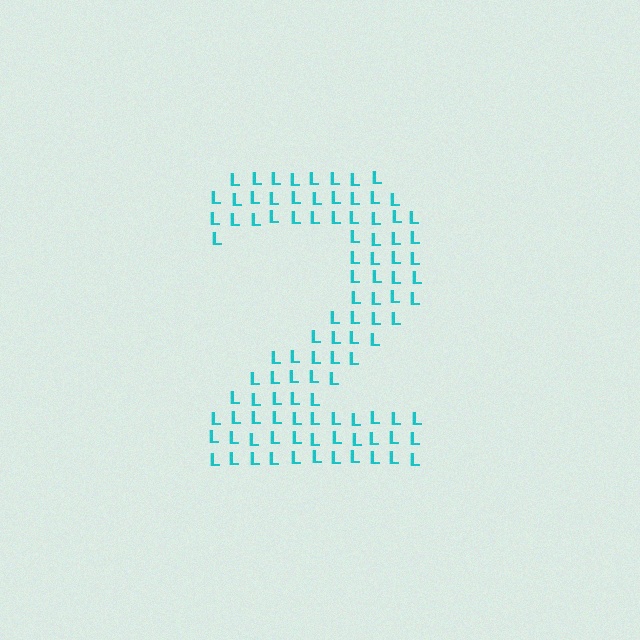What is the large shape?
The large shape is the digit 2.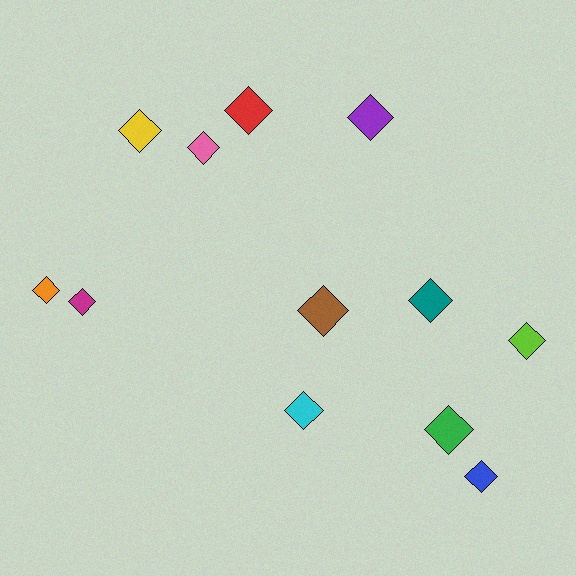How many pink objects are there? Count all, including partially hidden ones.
There is 1 pink object.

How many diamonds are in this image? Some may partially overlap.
There are 12 diamonds.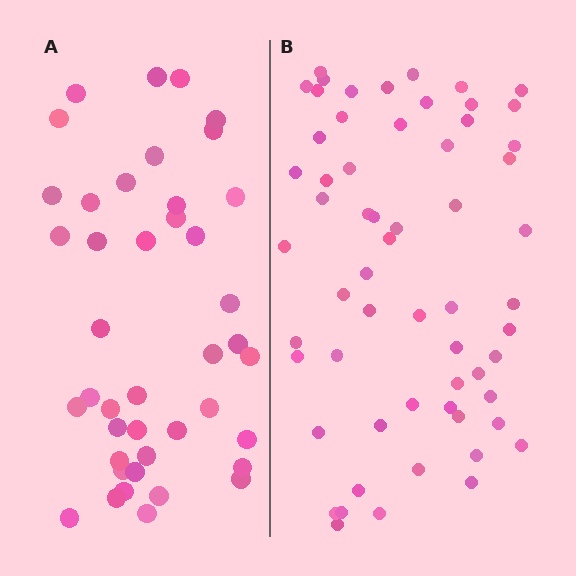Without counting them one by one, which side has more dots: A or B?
Region B (the right region) has more dots.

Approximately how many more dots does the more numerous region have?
Region B has approximately 20 more dots than region A.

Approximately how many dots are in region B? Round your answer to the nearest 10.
About 60 dots.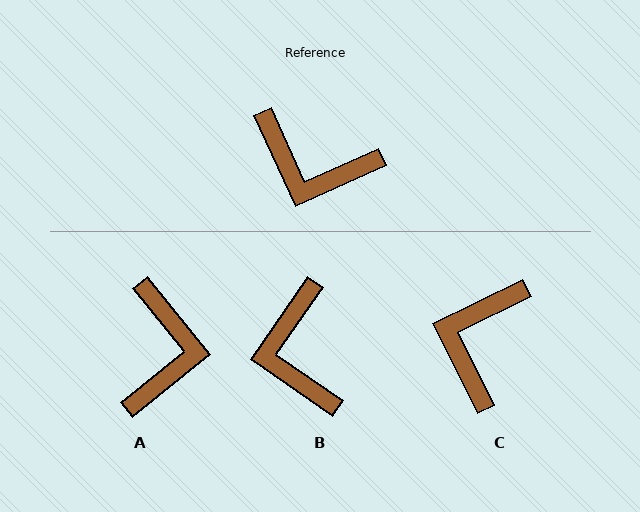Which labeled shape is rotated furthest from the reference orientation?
A, about 104 degrees away.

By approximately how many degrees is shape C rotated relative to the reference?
Approximately 88 degrees clockwise.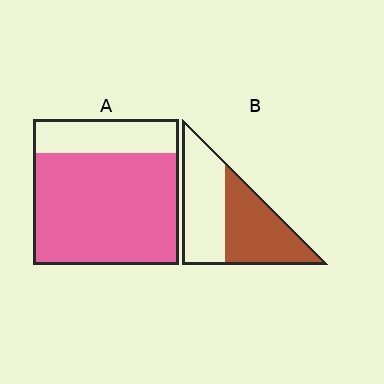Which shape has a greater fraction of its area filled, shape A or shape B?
Shape A.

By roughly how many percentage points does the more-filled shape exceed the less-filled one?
By roughly 25 percentage points (A over B).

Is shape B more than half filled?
Roughly half.